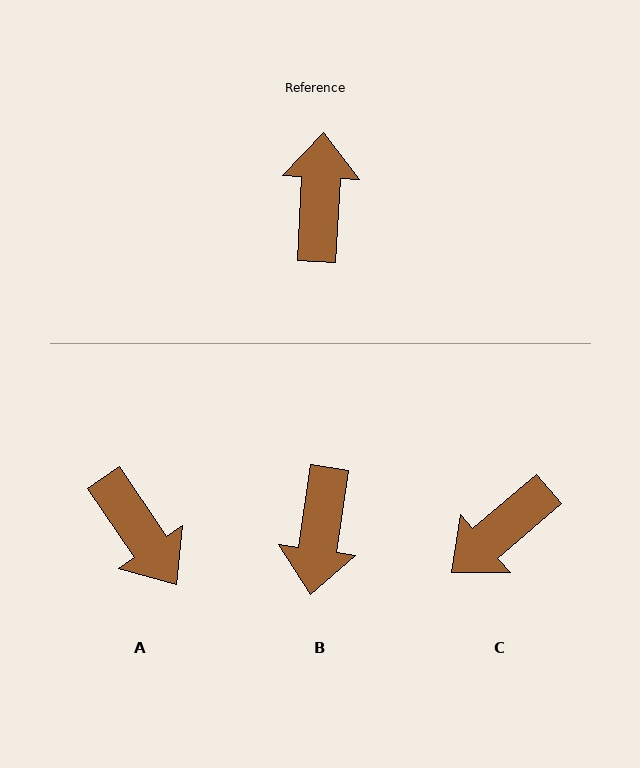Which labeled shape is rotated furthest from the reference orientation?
B, about 175 degrees away.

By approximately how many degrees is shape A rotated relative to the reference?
Approximately 143 degrees clockwise.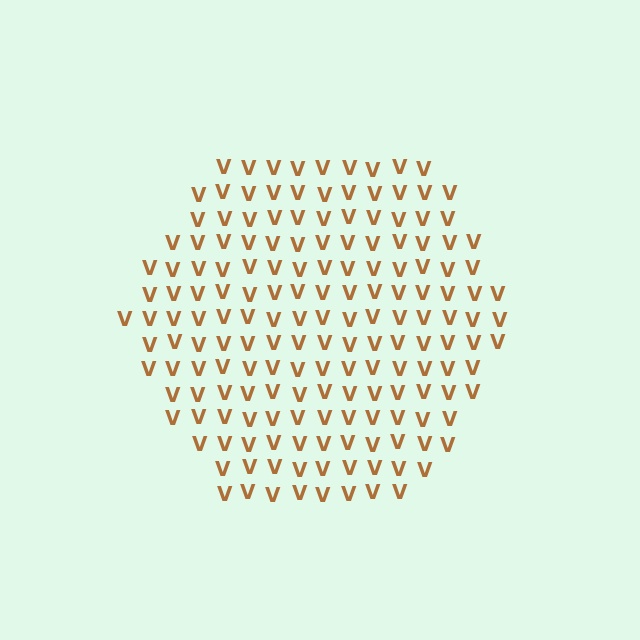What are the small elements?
The small elements are letter V's.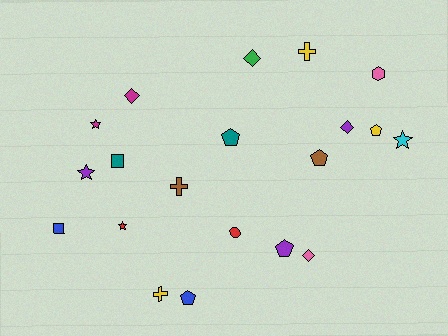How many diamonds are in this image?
There are 4 diamonds.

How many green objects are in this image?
There is 1 green object.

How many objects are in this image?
There are 20 objects.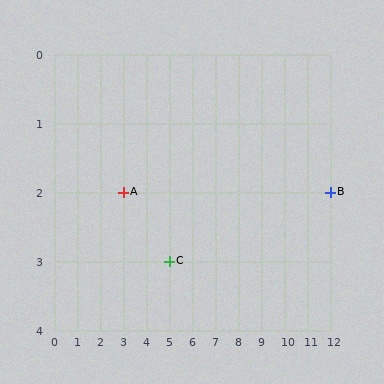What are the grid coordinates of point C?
Point C is at grid coordinates (5, 3).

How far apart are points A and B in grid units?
Points A and B are 9 columns apart.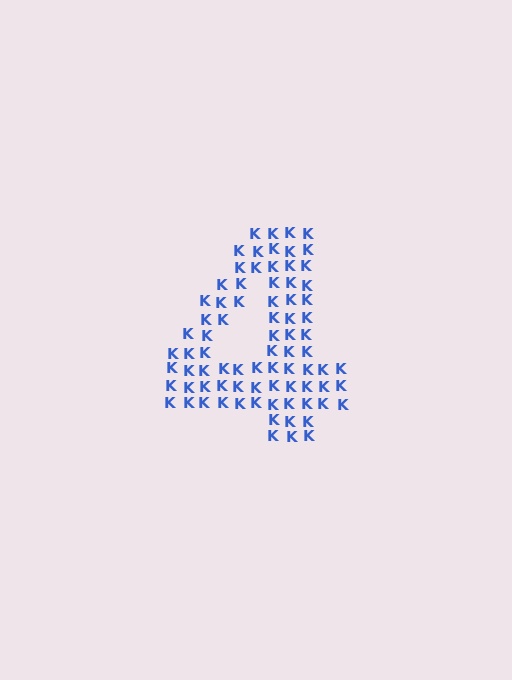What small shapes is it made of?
It is made of small letter K's.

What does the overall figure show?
The overall figure shows the digit 4.